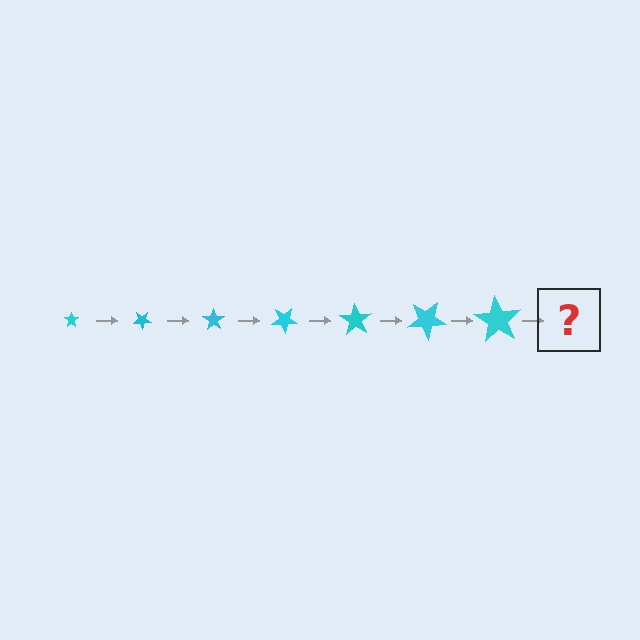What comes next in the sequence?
The next element should be a star, larger than the previous one and rotated 245 degrees from the start.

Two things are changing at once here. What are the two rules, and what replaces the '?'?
The two rules are that the star grows larger each step and it rotates 35 degrees each step. The '?' should be a star, larger than the previous one and rotated 245 degrees from the start.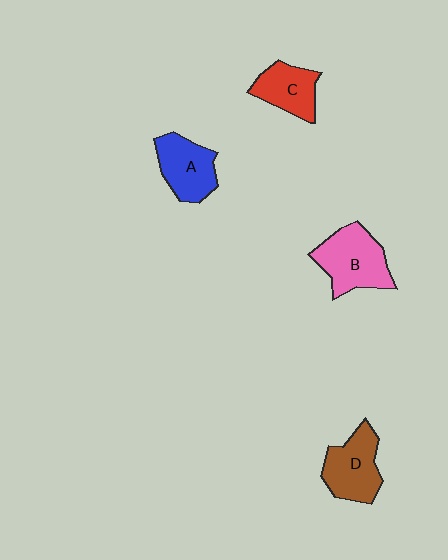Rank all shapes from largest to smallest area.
From largest to smallest: B (pink), D (brown), A (blue), C (red).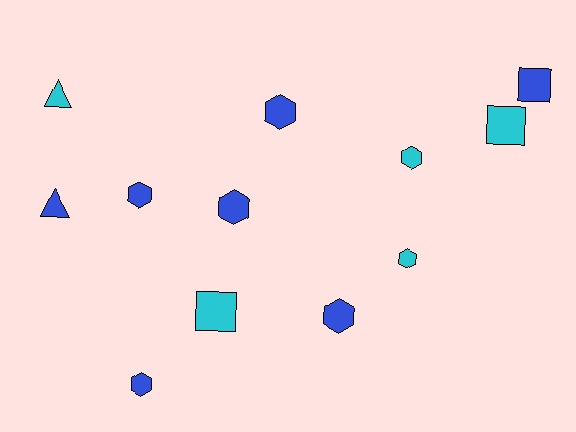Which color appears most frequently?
Blue, with 7 objects.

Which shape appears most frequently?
Hexagon, with 7 objects.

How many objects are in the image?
There are 12 objects.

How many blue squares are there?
There is 1 blue square.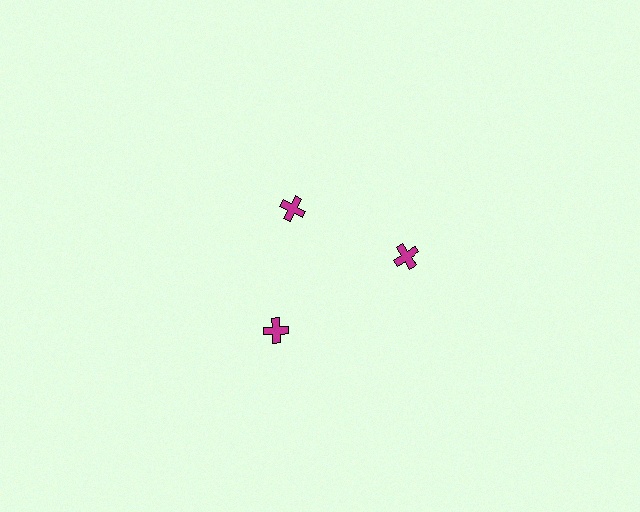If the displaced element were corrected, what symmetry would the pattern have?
It would have 3-fold rotational symmetry — the pattern would map onto itself every 120 degrees.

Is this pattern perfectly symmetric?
No. The 3 magenta crosses are arranged in a ring, but one element near the 11 o'clock position is pulled inward toward the center, breaking the 3-fold rotational symmetry.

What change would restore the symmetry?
The symmetry would be restored by moving it outward, back onto the ring so that all 3 crosses sit at equal angles and equal distance from the center.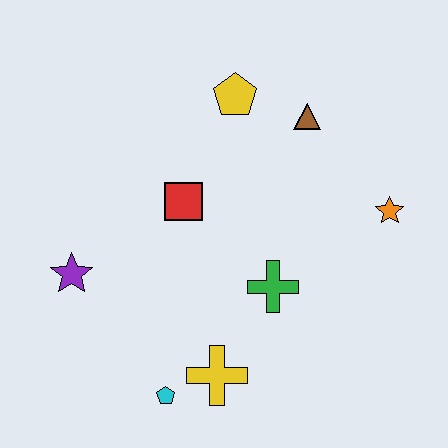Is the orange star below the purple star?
No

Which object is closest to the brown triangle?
The yellow pentagon is closest to the brown triangle.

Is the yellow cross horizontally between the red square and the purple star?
No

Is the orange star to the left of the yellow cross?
No